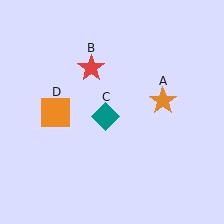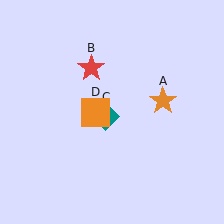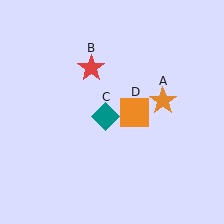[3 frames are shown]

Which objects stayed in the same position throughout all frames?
Orange star (object A) and red star (object B) and teal diamond (object C) remained stationary.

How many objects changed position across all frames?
1 object changed position: orange square (object D).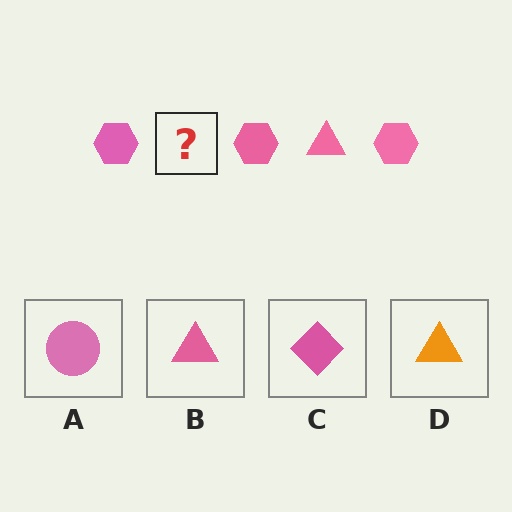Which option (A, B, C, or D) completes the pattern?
B.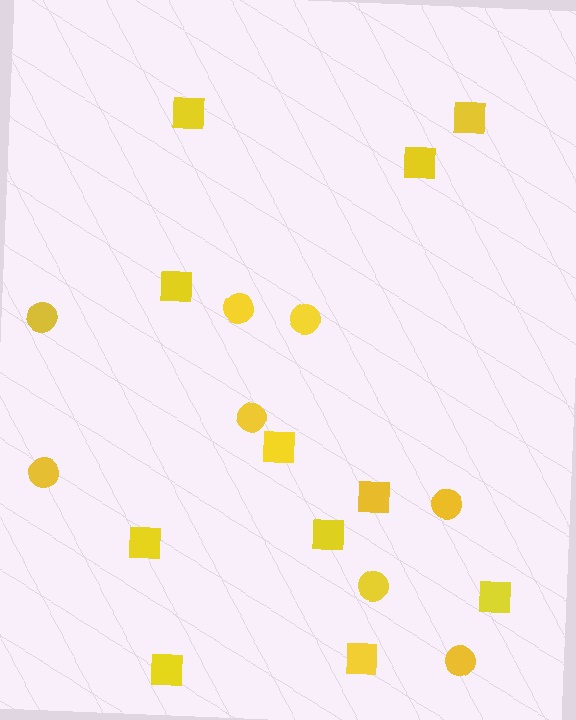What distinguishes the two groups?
There are 2 groups: one group of squares (11) and one group of circles (8).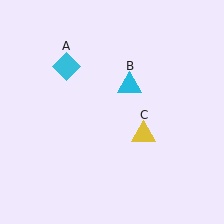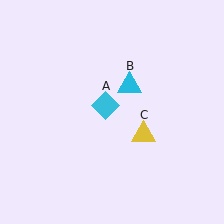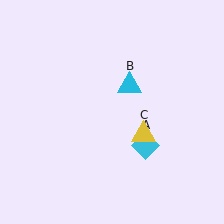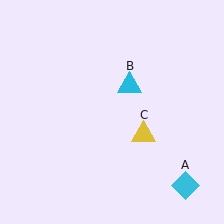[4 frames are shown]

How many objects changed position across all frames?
1 object changed position: cyan diamond (object A).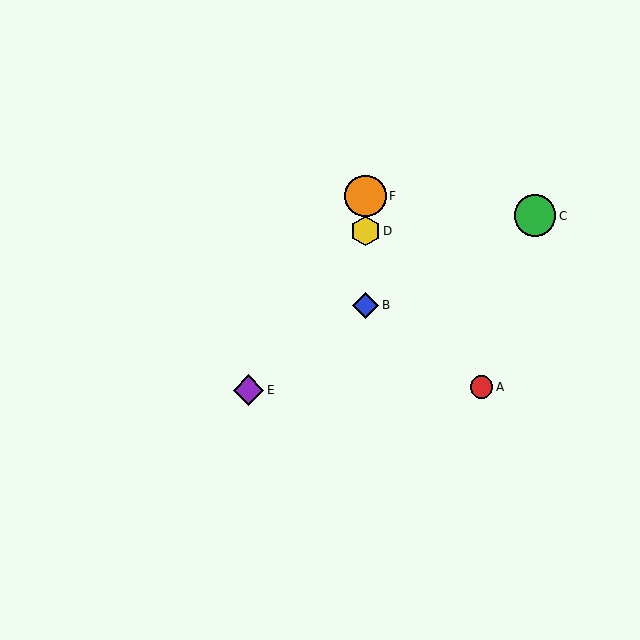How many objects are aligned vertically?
3 objects (B, D, F) are aligned vertically.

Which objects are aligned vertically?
Objects B, D, F are aligned vertically.